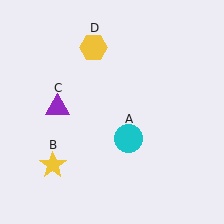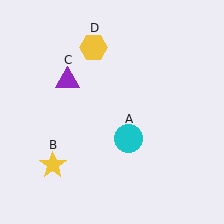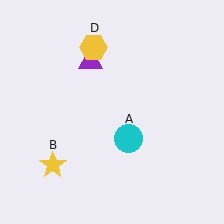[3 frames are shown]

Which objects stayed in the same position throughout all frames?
Cyan circle (object A) and yellow star (object B) and yellow hexagon (object D) remained stationary.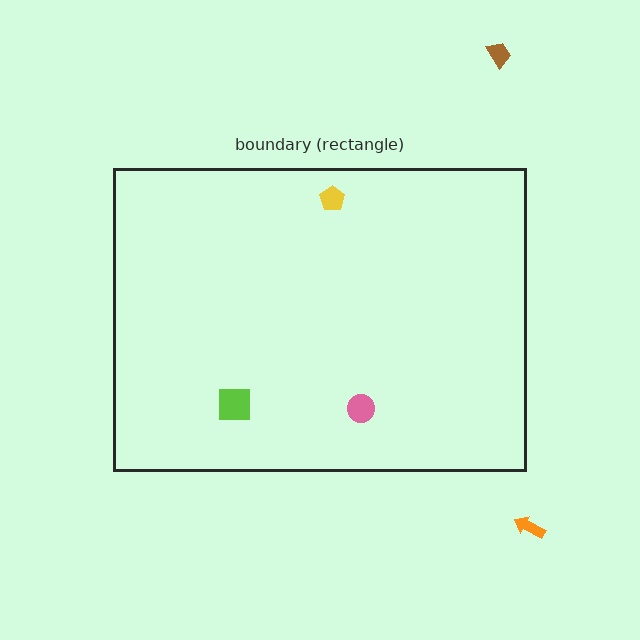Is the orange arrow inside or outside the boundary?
Outside.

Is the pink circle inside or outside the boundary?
Inside.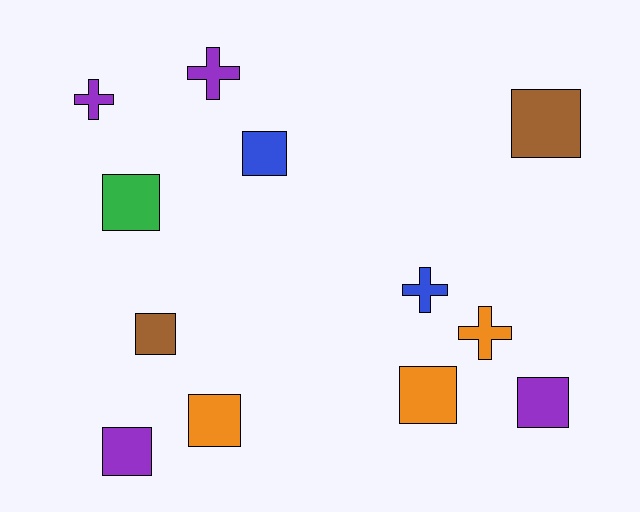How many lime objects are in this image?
There are no lime objects.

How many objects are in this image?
There are 12 objects.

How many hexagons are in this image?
There are no hexagons.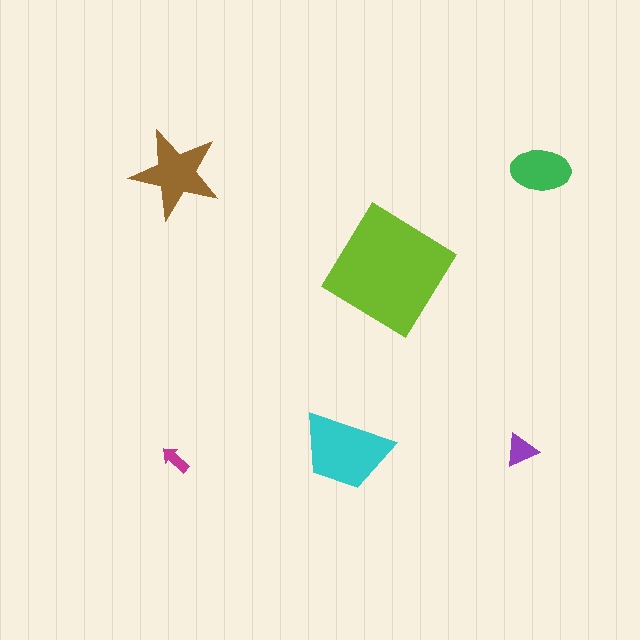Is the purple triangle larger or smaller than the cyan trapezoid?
Smaller.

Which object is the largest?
The lime diamond.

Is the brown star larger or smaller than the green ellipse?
Larger.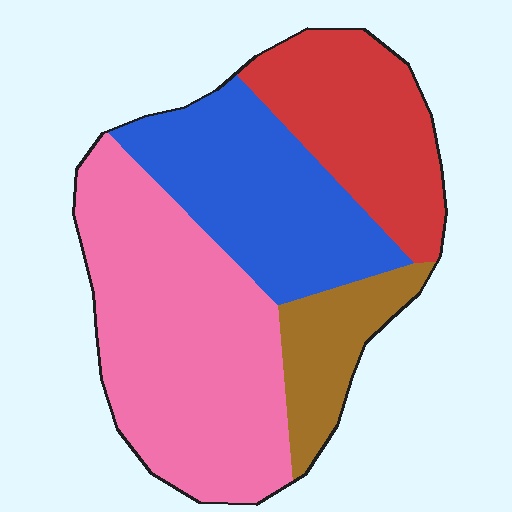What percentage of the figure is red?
Red covers roughly 20% of the figure.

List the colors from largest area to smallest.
From largest to smallest: pink, blue, red, brown.